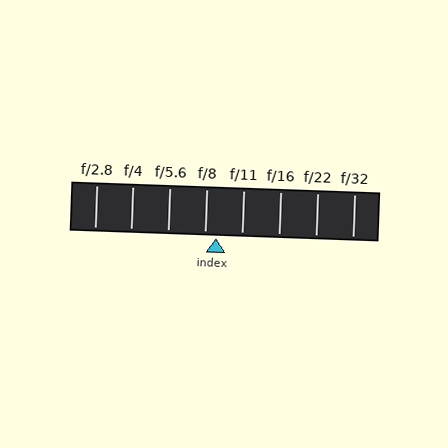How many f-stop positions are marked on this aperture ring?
There are 8 f-stop positions marked.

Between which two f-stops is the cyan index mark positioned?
The index mark is between f/8 and f/11.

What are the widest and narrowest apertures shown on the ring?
The widest aperture shown is f/2.8 and the narrowest is f/32.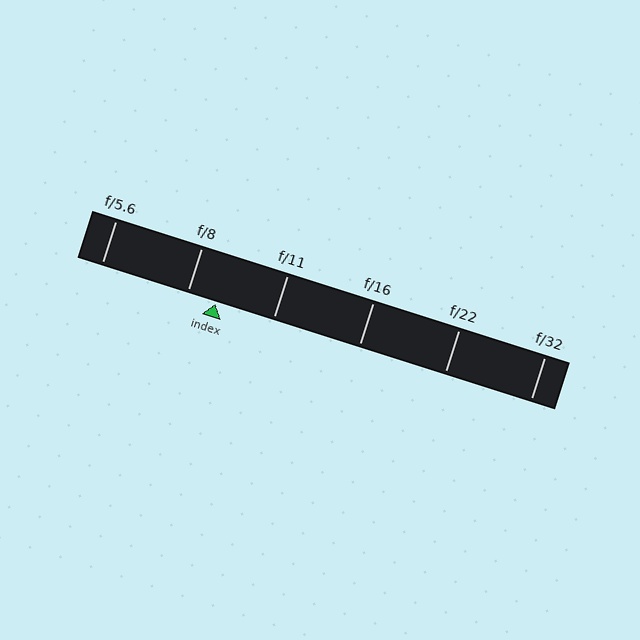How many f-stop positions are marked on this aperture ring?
There are 6 f-stop positions marked.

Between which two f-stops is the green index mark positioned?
The index mark is between f/8 and f/11.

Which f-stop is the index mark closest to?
The index mark is closest to f/8.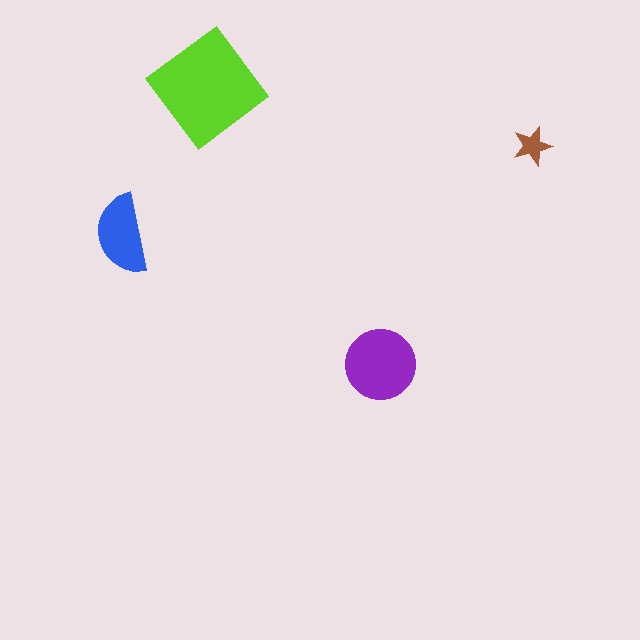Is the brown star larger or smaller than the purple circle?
Smaller.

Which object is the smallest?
The brown star.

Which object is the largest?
The lime diamond.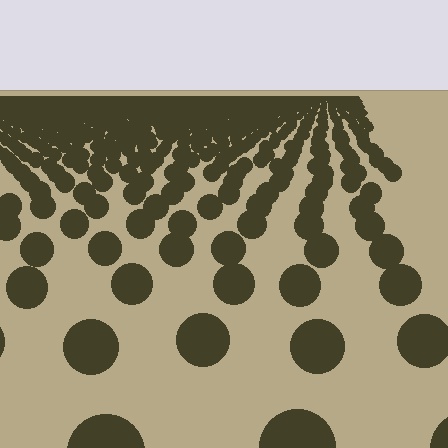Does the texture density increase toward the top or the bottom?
Density increases toward the top.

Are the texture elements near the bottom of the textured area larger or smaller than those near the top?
Larger. Near the bottom, elements are closer to the viewer and appear at a bigger on-screen size.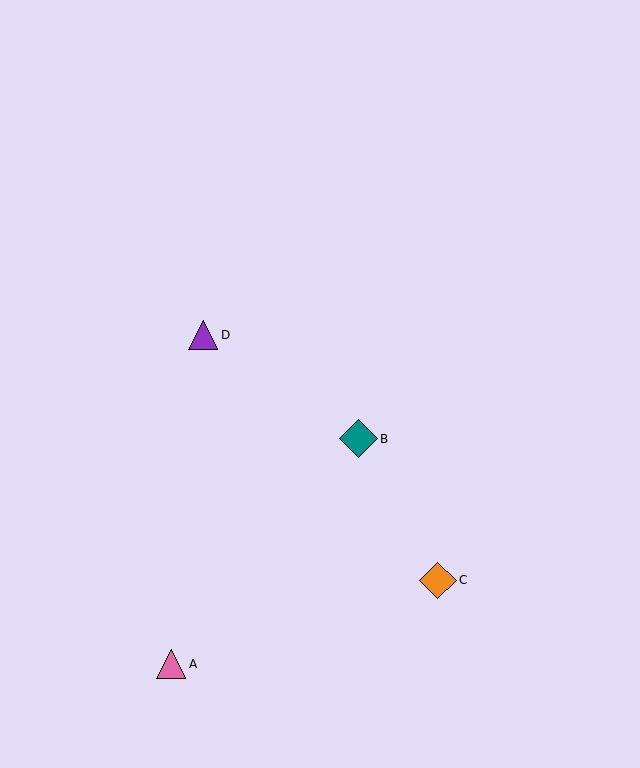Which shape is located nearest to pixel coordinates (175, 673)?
The pink triangle (labeled A) at (171, 664) is nearest to that location.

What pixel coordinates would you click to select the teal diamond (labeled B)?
Click at (358, 439) to select the teal diamond B.